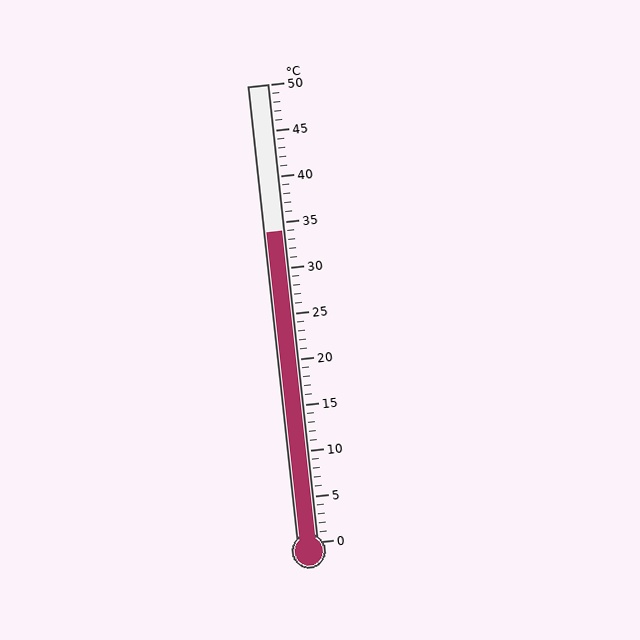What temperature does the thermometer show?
The thermometer shows approximately 34°C.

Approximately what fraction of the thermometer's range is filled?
The thermometer is filled to approximately 70% of its range.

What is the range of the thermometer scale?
The thermometer scale ranges from 0°C to 50°C.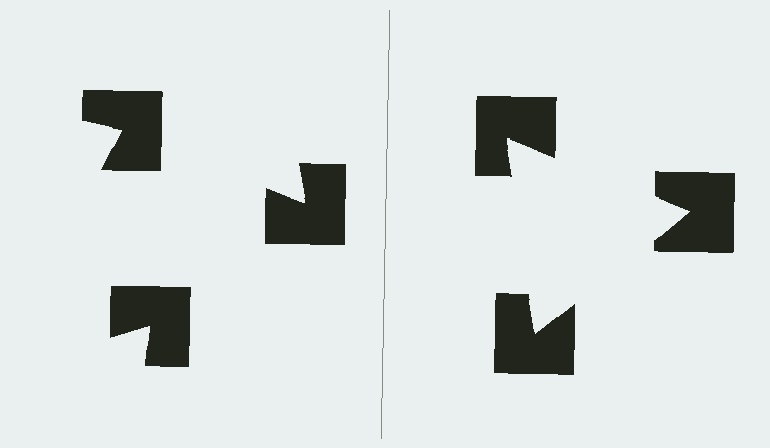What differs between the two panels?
The notched squares are positioned identically on both sides; only the wedge orientations differ. On the right they align to a triangle; on the left they are misaligned.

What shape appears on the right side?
An illusory triangle.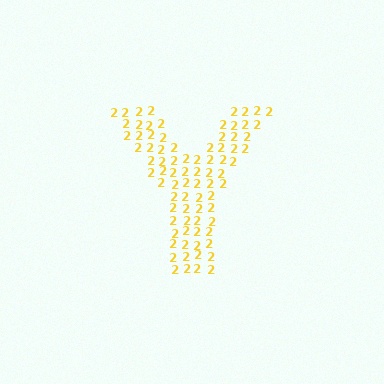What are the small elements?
The small elements are digit 2's.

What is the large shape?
The large shape is the letter Y.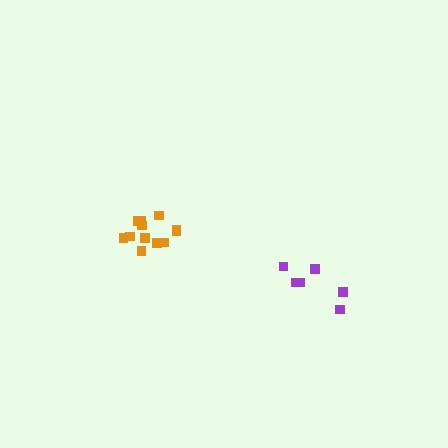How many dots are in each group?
Group 1: 12 dots, Group 2: 6 dots (18 total).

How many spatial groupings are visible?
There are 2 spatial groupings.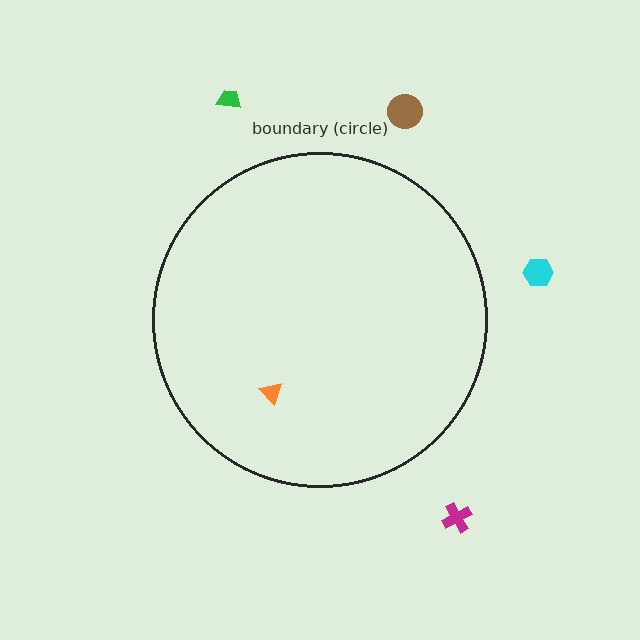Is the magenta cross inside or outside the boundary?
Outside.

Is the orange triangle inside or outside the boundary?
Inside.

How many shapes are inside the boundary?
1 inside, 4 outside.